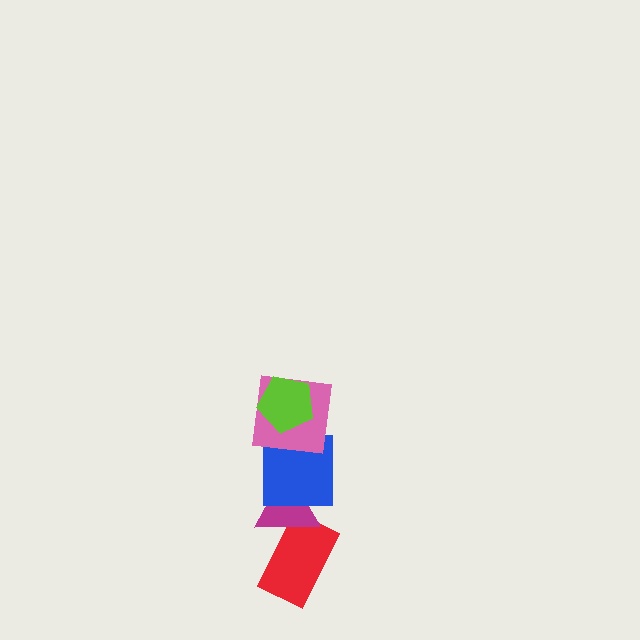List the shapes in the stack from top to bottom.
From top to bottom: the lime pentagon, the pink square, the blue square, the magenta triangle, the red rectangle.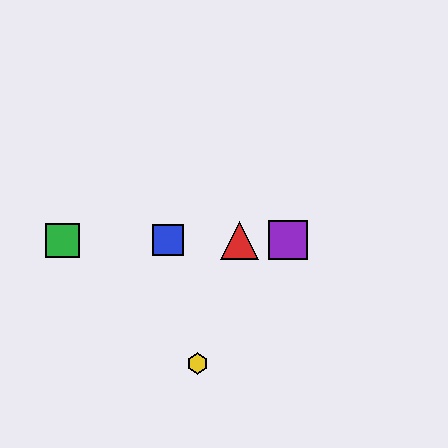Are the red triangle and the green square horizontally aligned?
Yes, both are at y≈240.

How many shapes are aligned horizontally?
4 shapes (the red triangle, the blue square, the green square, the purple square) are aligned horizontally.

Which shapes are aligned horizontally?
The red triangle, the blue square, the green square, the purple square are aligned horizontally.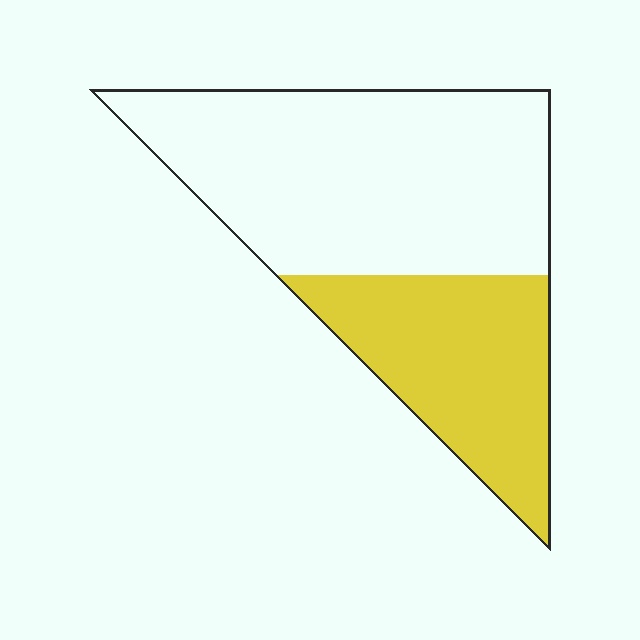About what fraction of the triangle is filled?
About three eighths (3/8).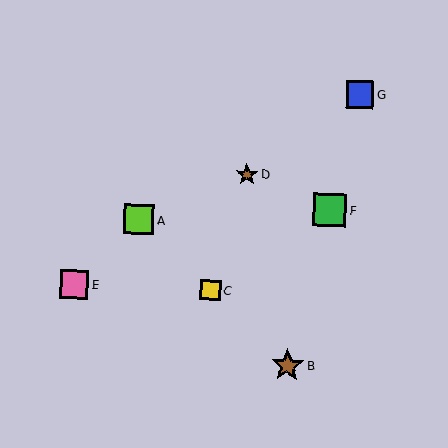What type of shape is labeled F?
Shape F is a green square.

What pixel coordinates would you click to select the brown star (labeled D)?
Click at (247, 174) to select the brown star D.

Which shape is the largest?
The green square (labeled F) is the largest.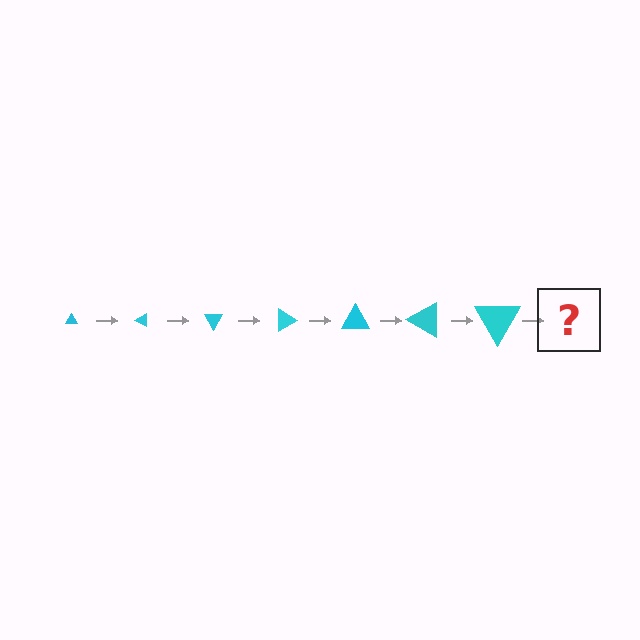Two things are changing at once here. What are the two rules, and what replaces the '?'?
The two rules are that the triangle grows larger each step and it rotates 30 degrees each step. The '?' should be a triangle, larger than the previous one and rotated 210 degrees from the start.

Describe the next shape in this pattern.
It should be a triangle, larger than the previous one and rotated 210 degrees from the start.